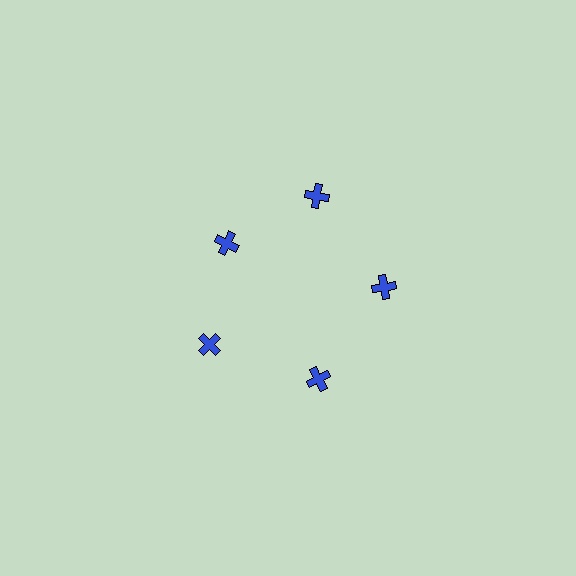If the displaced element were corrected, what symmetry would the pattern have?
It would have 5-fold rotational symmetry — the pattern would map onto itself every 72 degrees.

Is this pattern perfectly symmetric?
No. The 5 blue crosses are arranged in a ring, but one element near the 10 o'clock position is pulled inward toward the center, breaking the 5-fold rotational symmetry.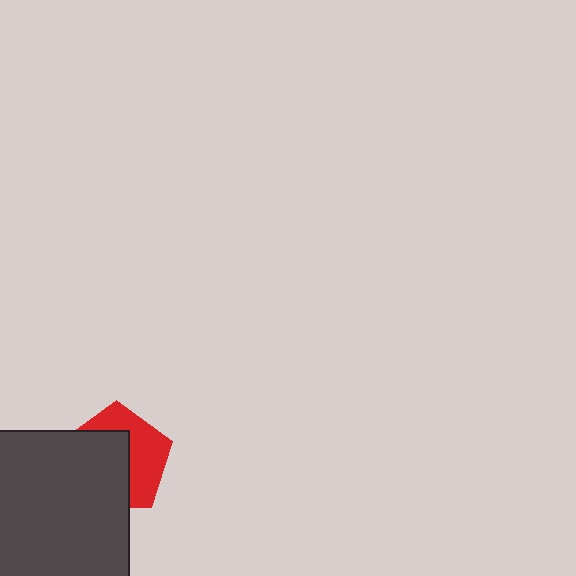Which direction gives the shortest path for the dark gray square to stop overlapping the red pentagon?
Moving toward the lower-left gives the shortest separation.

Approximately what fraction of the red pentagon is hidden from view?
Roughly 55% of the red pentagon is hidden behind the dark gray square.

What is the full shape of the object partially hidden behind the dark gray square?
The partially hidden object is a red pentagon.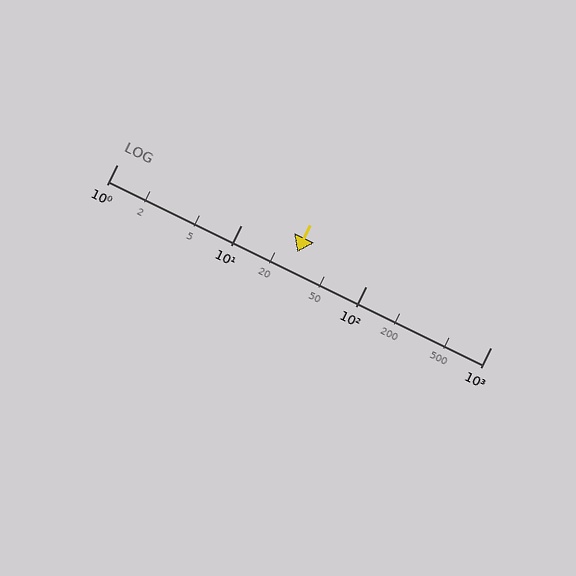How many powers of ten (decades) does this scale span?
The scale spans 3 decades, from 1 to 1000.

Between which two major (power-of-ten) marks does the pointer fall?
The pointer is between 10 and 100.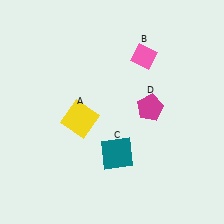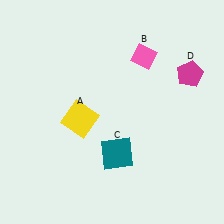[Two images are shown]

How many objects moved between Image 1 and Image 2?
1 object moved between the two images.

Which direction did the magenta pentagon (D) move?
The magenta pentagon (D) moved right.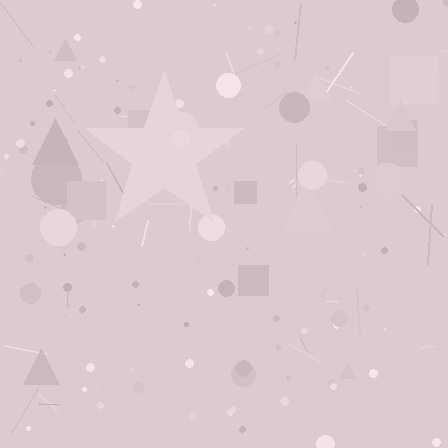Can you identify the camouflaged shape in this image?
The camouflaged shape is a star.